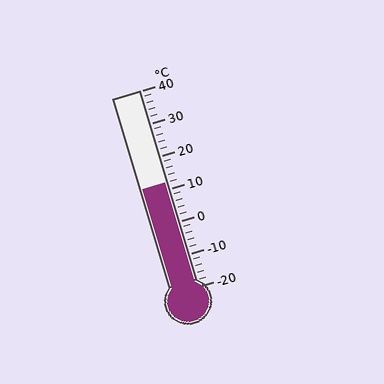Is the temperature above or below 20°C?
The temperature is below 20°C.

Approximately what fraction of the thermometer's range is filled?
The thermometer is filled to approximately 55% of its range.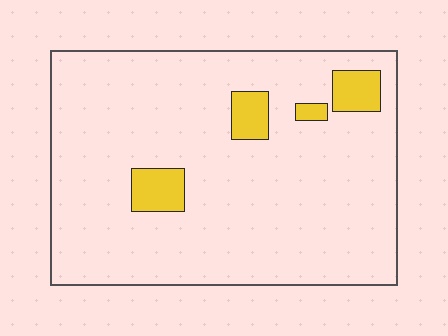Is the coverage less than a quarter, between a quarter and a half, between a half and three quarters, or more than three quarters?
Less than a quarter.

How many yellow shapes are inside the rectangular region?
4.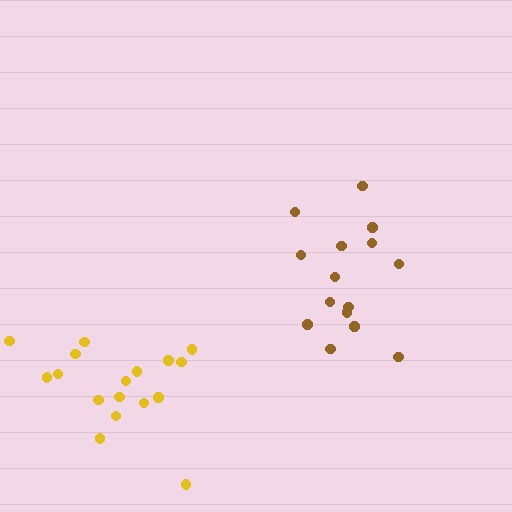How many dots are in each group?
Group 1: 17 dots, Group 2: 15 dots (32 total).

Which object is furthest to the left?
The yellow cluster is leftmost.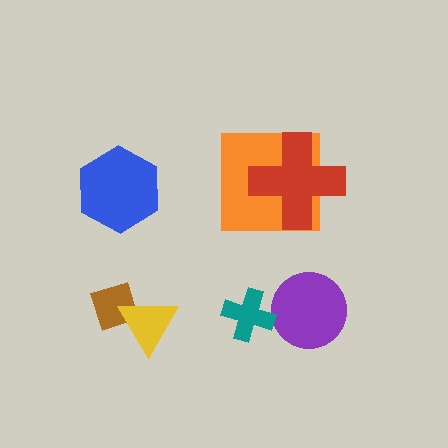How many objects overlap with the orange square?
1 object overlaps with the orange square.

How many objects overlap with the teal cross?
0 objects overlap with the teal cross.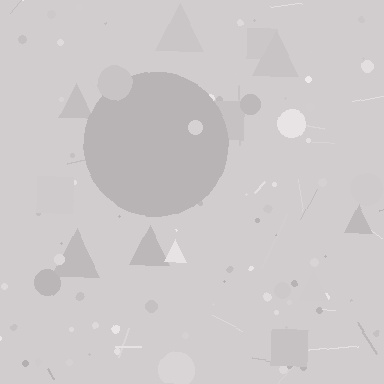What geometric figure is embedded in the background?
A circle is embedded in the background.